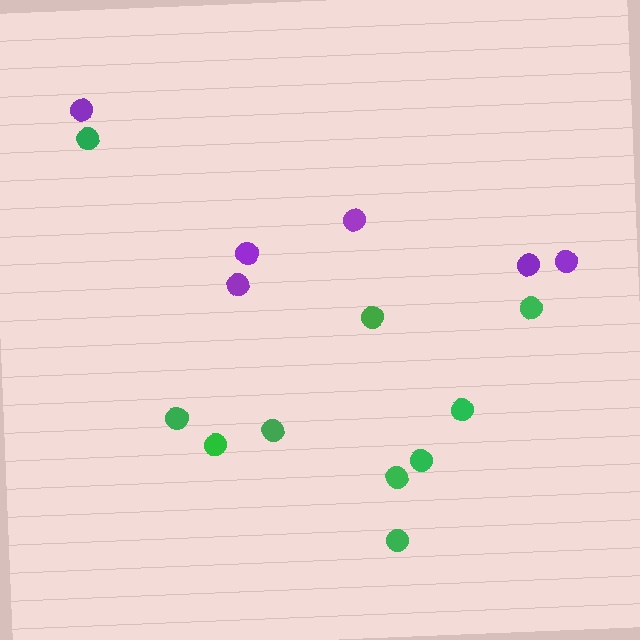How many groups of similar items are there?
There are 2 groups: one group of green circles (10) and one group of purple circles (6).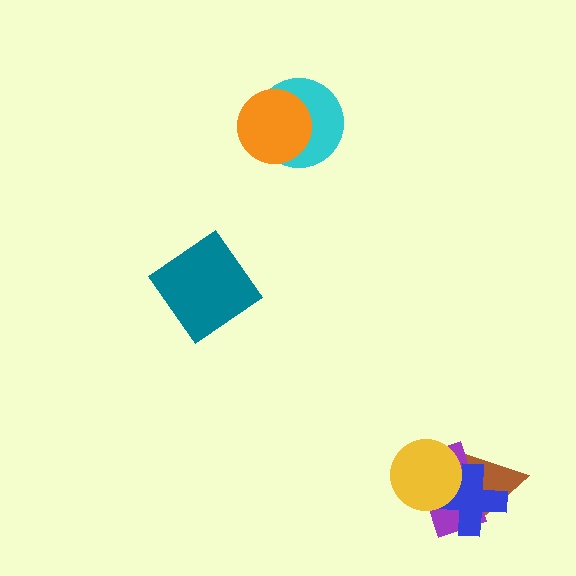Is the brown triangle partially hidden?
Yes, it is partially covered by another shape.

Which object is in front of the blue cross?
The yellow circle is in front of the blue cross.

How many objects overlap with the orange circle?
1 object overlaps with the orange circle.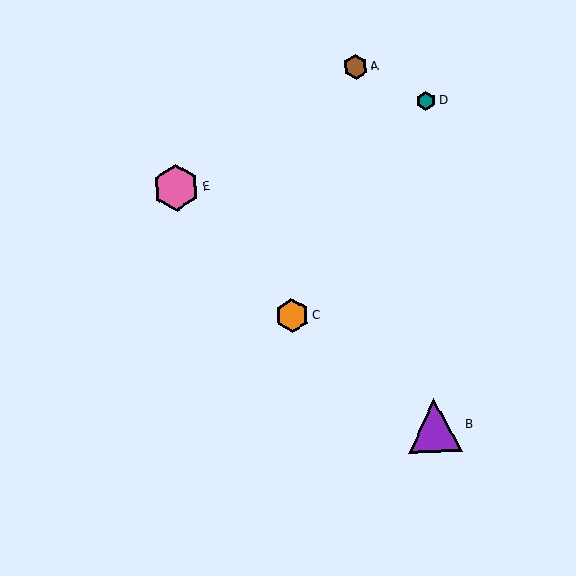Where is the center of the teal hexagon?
The center of the teal hexagon is at (426, 101).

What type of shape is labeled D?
Shape D is a teal hexagon.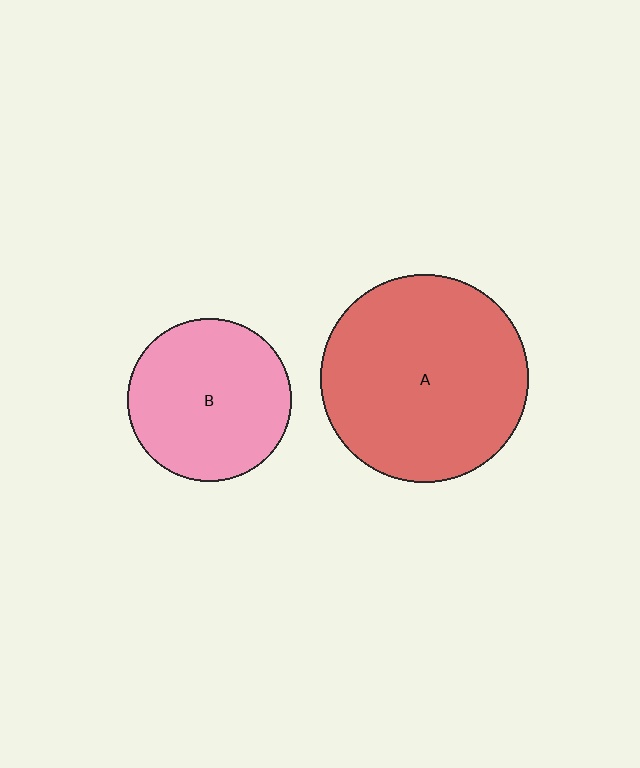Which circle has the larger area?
Circle A (red).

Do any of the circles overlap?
No, none of the circles overlap.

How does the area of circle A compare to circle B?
Approximately 1.6 times.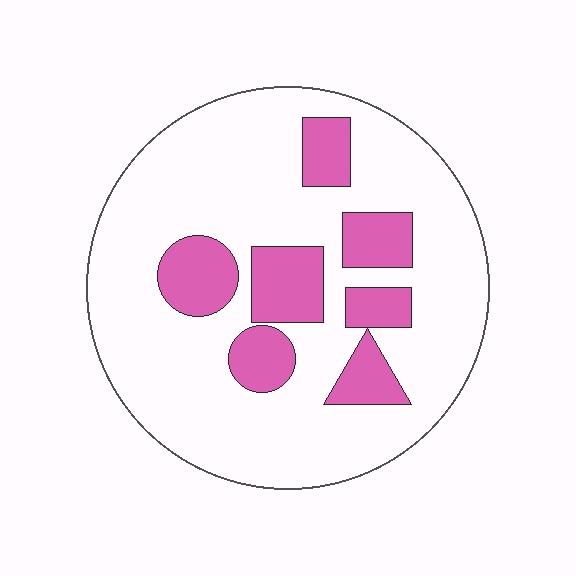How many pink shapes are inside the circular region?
7.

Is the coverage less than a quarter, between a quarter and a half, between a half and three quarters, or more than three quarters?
Less than a quarter.